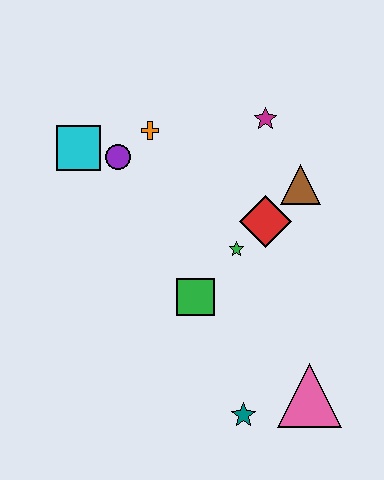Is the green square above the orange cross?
No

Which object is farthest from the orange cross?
The pink triangle is farthest from the orange cross.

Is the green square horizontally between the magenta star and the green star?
No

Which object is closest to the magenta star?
The brown triangle is closest to the magenta star.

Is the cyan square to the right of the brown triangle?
No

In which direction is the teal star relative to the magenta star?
The teal star is below the magenta star.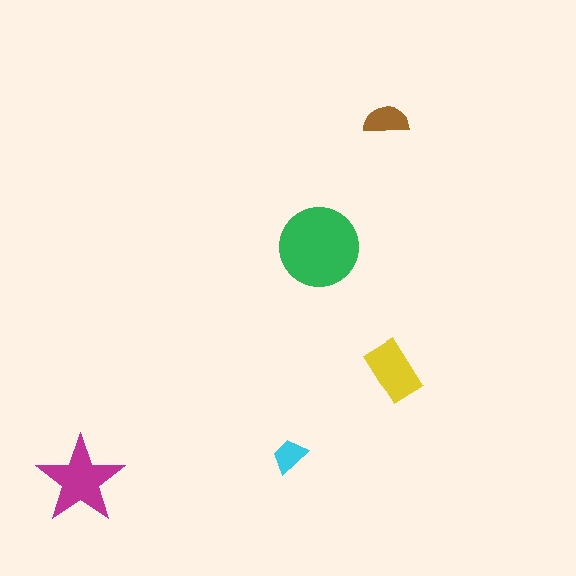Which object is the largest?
The green circle.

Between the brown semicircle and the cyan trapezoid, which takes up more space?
The brown semicircle.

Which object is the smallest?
The cyan trapezoid.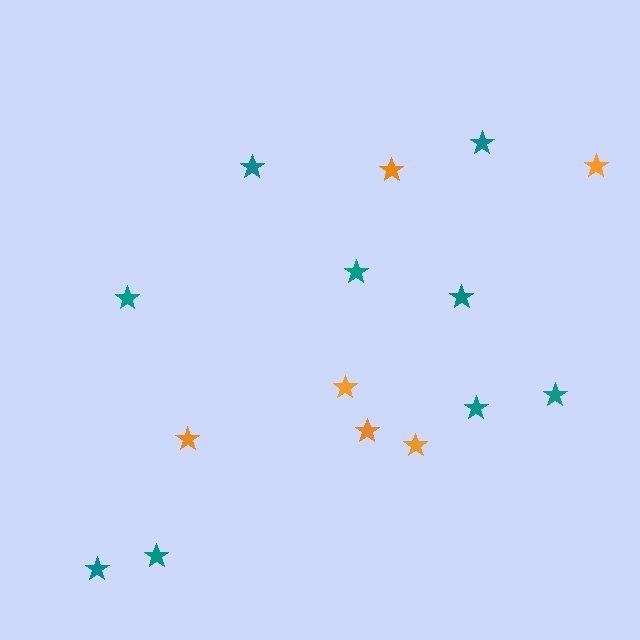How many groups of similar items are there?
There are 2 groups: one group of orange stars (6) and one group of teal stars (9).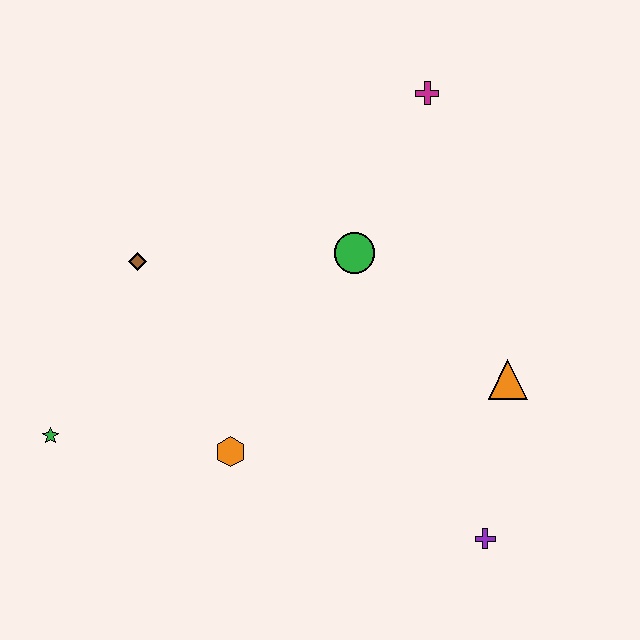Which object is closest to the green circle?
The magenta cross is closest to the green circle.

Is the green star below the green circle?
Yes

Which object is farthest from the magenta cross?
The green star is farthest from the magenta cross.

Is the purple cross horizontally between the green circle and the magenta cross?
No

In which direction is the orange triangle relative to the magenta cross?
The orange triangle is below the magenta cross.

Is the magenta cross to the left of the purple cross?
Yes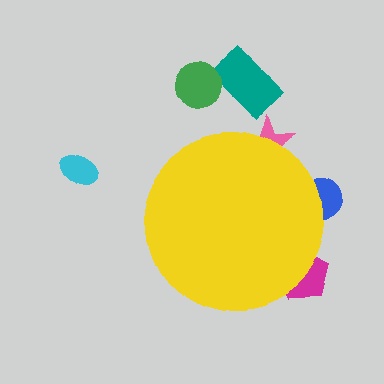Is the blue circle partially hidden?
Yes, the blue circle is partially hidden behind the yellow circle.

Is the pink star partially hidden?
Yes, the pink star is partially hidden behind the yellow circle.